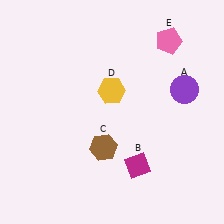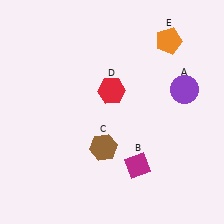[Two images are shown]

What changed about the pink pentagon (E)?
In Image 1, E is pink. In Image 2, it changed to orange.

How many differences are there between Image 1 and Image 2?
There are 2 differences between the two images.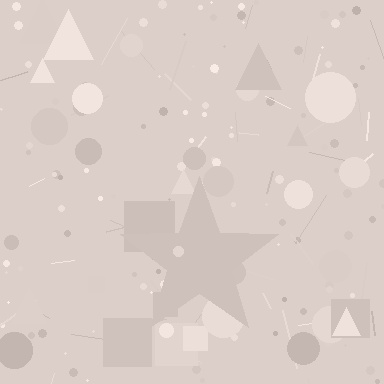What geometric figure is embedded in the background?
A star is embedded in the background.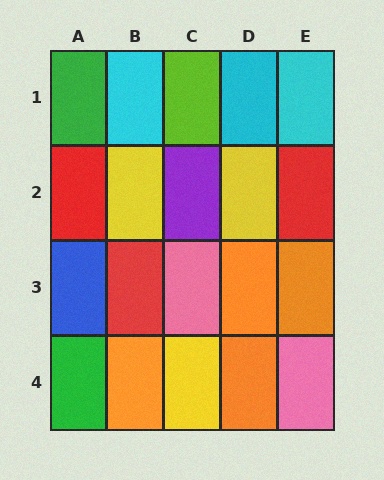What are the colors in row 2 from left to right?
Red, yellow, purple, yellow, red.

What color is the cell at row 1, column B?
Cyan.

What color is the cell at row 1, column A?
Green.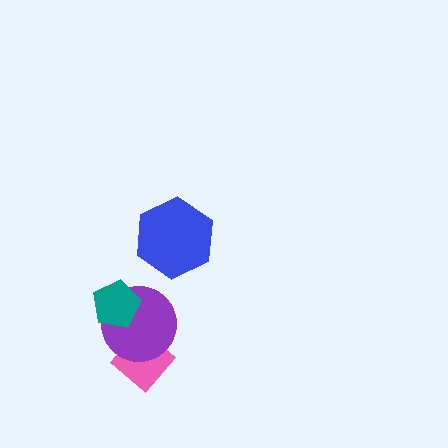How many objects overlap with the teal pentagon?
1 object overlaps with the teal pentagon.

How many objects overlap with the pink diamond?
1 object overlaps with the pink diamond.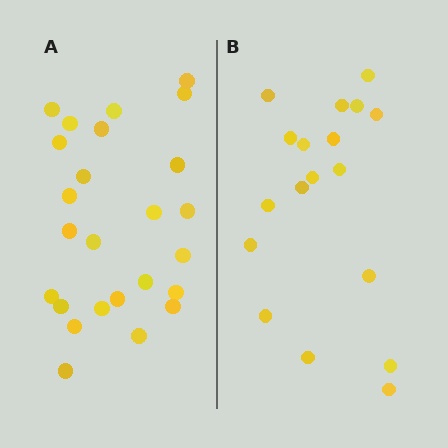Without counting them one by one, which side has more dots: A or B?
Region A (the left region) has more dots.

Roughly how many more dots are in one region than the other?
Region A has roughly 8 or so more dots than region B.